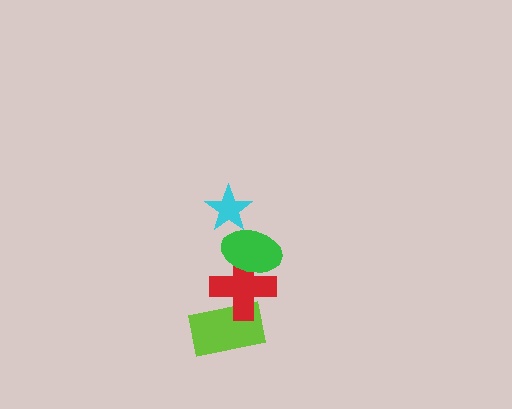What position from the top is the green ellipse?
The green ellipse is 2nd from the top.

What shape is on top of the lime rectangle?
The red cross is on top of the lime rectangle.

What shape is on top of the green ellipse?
The cyan star is on top of the green ellipse.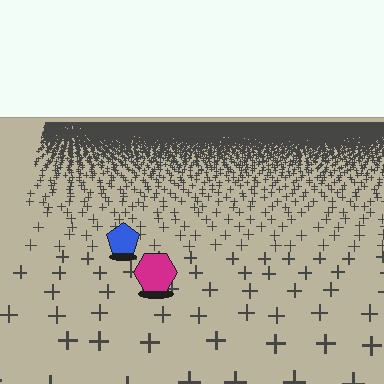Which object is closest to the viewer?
The magenta hexagon is closest. The texture marks near it are larger and more spread out.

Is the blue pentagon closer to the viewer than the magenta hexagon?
No. The magenta hexagon is closer — you can tell from the texture gradient: the ground texture is coarser near it.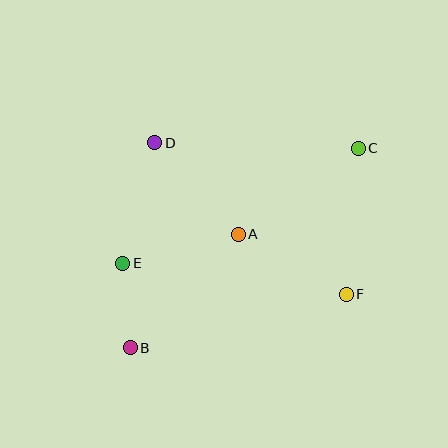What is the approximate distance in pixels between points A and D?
The distance between A and D is approximately 124 pixels.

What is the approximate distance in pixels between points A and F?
The distance between A and F is approximately 123 pixels.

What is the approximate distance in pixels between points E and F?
The distance between E and F is approximately 225 pixels.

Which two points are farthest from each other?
Points B and C are farthest from each other.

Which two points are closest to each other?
Points B and E are closest to each other.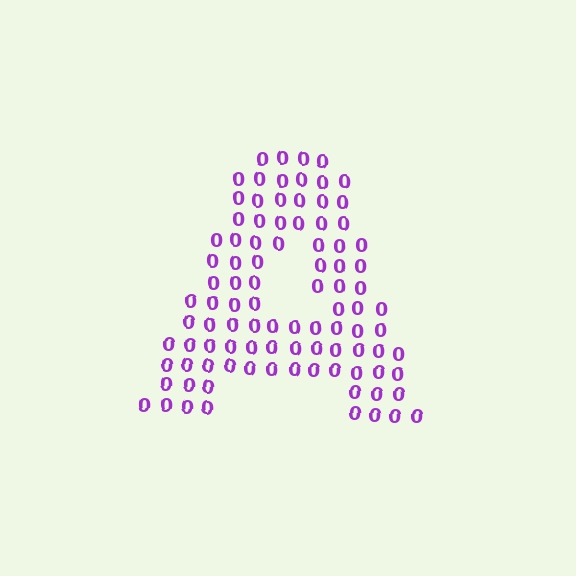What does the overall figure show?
The overall figure shows the letter A.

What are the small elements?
The small elements are digit 0's.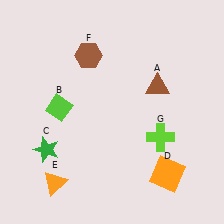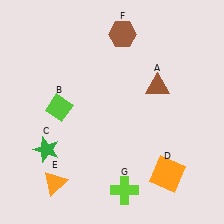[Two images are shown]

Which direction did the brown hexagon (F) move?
The brown hexagon (F) moved right.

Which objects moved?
The objects that moved are: the brown hexagon (F), the lime cross (G).